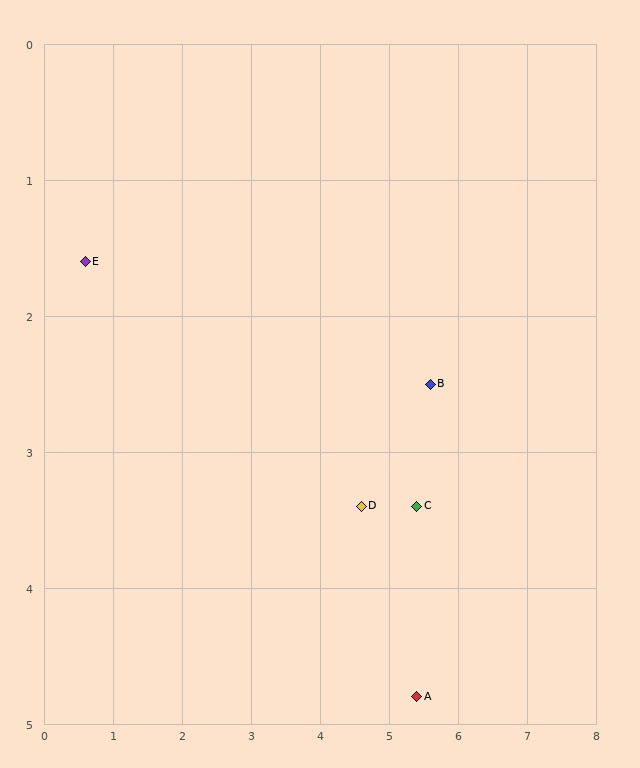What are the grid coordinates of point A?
Point A is at approximately (5.4, 4.8).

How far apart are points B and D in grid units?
Points B and D are about 1.3 grid units apart.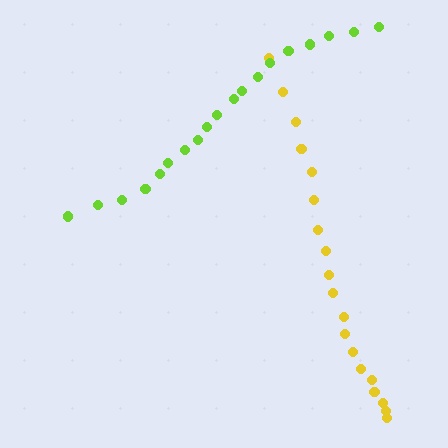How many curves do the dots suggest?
There are 2 distinct paths.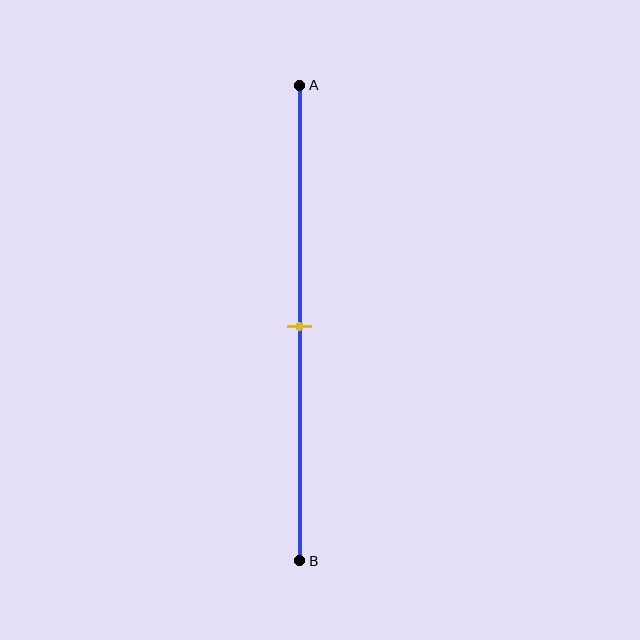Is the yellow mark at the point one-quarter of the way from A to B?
No, the mark is at about 50% from A, not at the 25% one-quarter point.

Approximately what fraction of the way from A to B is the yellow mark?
The yellow mark is approximately 50% of the way from A to B.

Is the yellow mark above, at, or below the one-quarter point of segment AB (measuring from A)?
The yellow mark is below the one-quarter point of segment AB.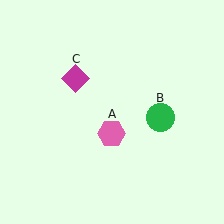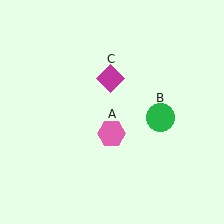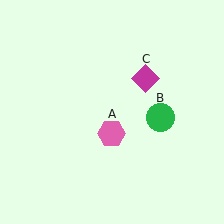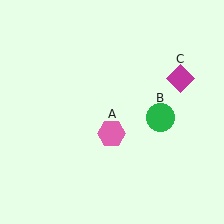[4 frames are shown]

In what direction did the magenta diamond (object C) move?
The magenta diamond (object C) moved right.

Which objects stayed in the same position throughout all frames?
Pink hexagon (object A) and green circle (object B) remained stationary.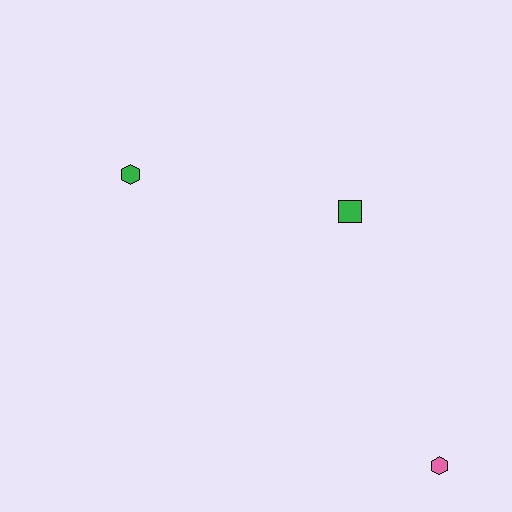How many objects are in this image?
There are 3 objects.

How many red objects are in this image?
There are no red objects.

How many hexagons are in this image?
There are 2 hexagons.